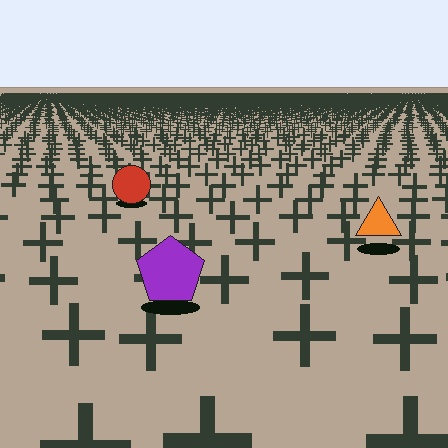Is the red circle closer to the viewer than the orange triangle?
No. The orange triangle is closer — you can tell from the texture gradient: the ground texture is coarser near it.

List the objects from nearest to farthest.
From nearest to farthest: the purple pentagon, the orange triangle, the red circle.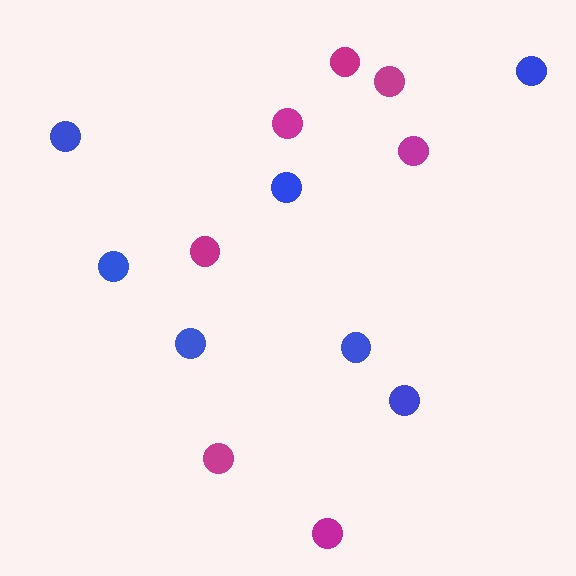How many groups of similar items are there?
There are 2 groups: one group of blue circles (7) and one group of magenta circles (7).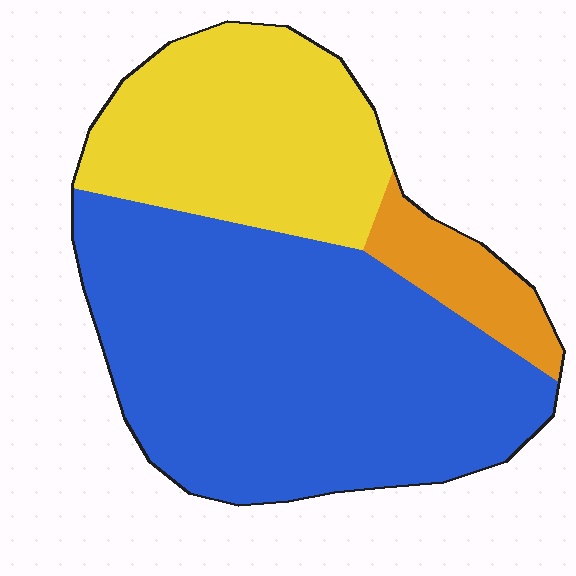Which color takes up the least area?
Orange, at roughly 10%.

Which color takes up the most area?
Blue, at roughly 60%.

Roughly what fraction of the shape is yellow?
Yellow covers around 30% of the shape.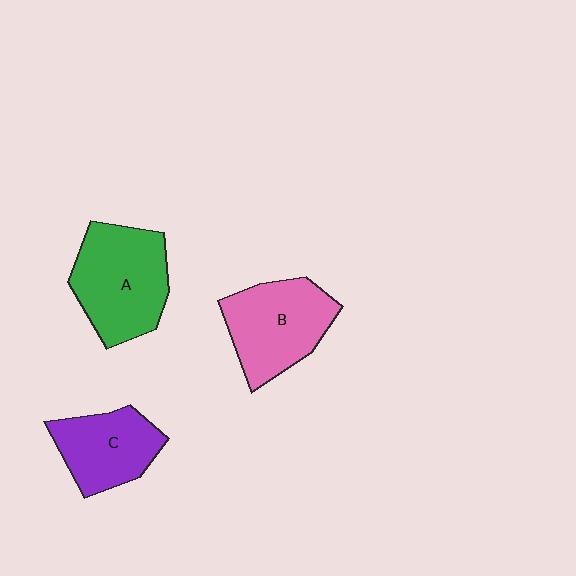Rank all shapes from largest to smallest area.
From largest to smallest: A (green), B (pink), C (purple).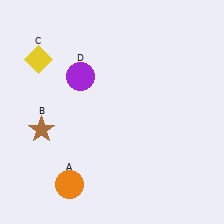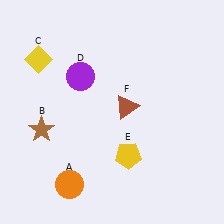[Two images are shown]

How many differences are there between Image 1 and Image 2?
There are 2 differences between the two images.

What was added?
A yellow pentagon (E), a brown triangle (F) were added in Image 2.